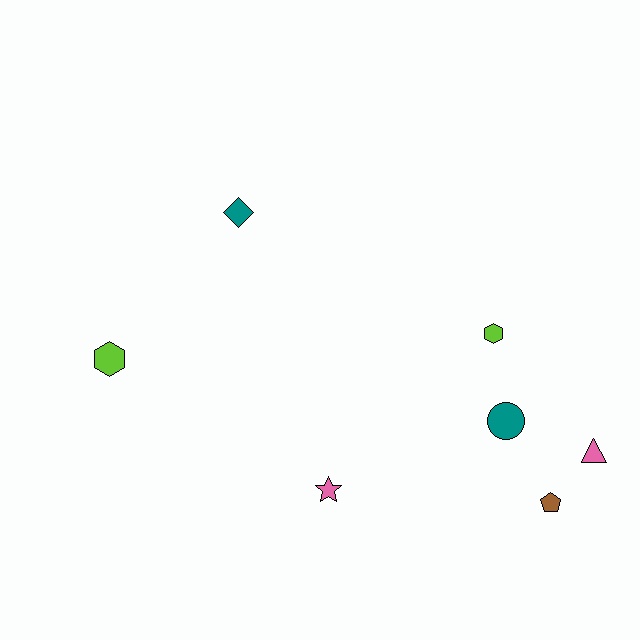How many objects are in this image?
There are 7 objects.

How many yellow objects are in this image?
There are no yellow objects.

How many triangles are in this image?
There is 1 triangle.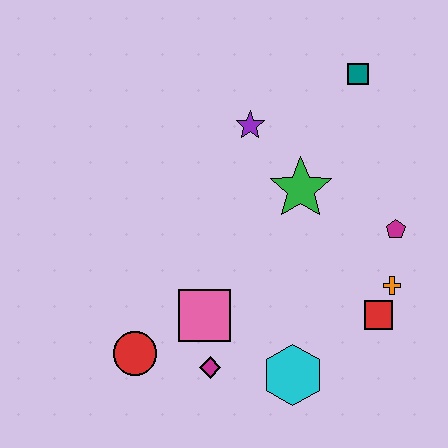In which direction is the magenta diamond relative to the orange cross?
The magenta diamond is to the left of the orange cross.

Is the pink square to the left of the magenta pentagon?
Yes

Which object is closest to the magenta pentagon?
The orange cross is closest to the magenta pentagon.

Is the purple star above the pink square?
Yes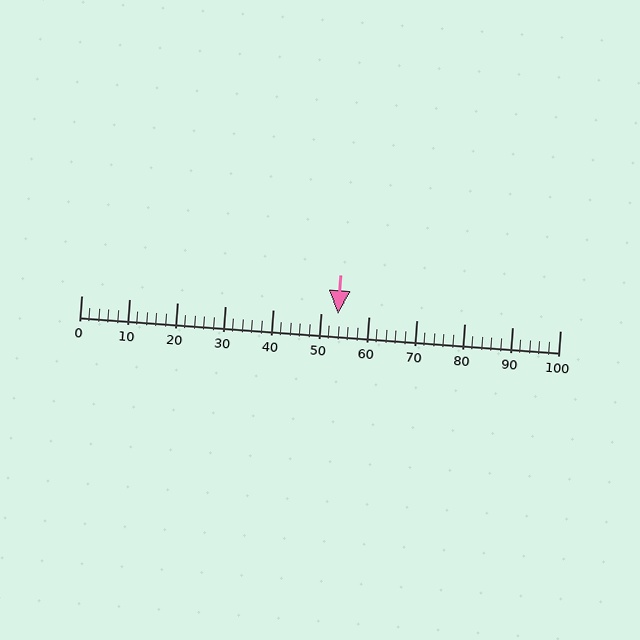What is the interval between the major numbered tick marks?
The major tick marks are spaced 10 units apart.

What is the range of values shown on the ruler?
The ruler shows values from 0 to 100.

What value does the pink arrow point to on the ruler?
The pink arrow points to approximately 54.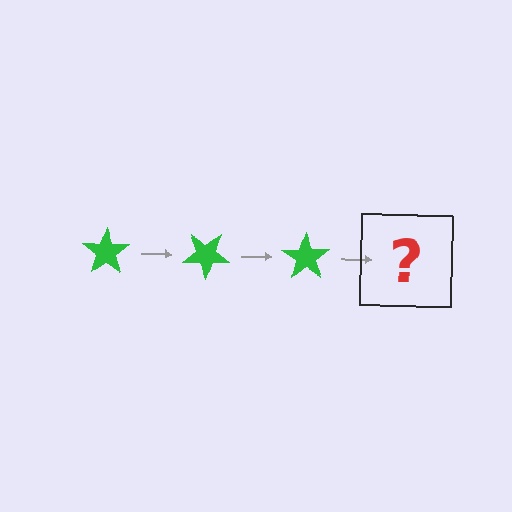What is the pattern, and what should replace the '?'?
The pattern is that the star rotates 35 degrees each step. The '?' should be a green star rotated 105 degrees.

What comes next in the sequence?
The next element should be a green star rotated 105 degrees.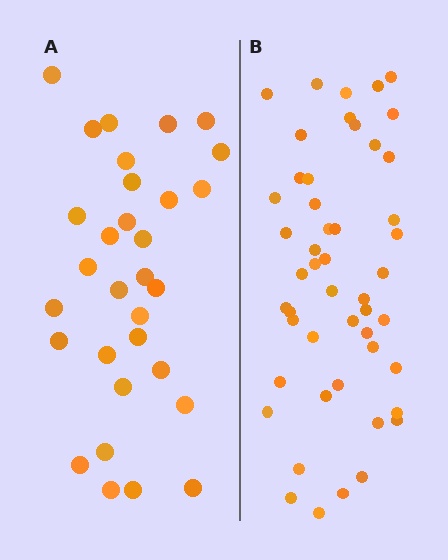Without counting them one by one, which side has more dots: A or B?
Region B (the right region) has more dots.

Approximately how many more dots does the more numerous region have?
Region B has approximately 20 more dots than region A.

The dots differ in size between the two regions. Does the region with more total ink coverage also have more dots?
No. Region A has more total ink coverage because its dots are larger, but region B actually contains more individual dots. Total area can be misleading — the number of items is what matters here.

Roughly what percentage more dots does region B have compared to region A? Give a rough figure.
About 60% more.